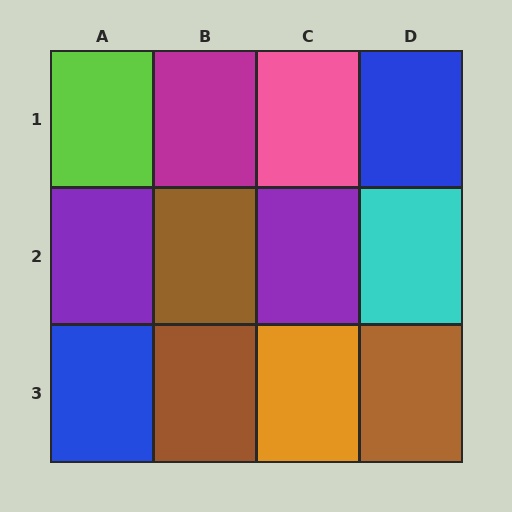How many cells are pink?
1 cell is pink.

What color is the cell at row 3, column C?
Orange.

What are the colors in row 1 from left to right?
Lime, magenta, pink, blue.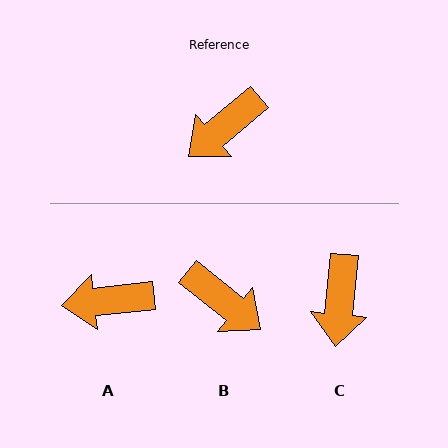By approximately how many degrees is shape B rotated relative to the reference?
Approximately 102 degrees counter-clockwise.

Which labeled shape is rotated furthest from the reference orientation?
B, about 102 degrees away.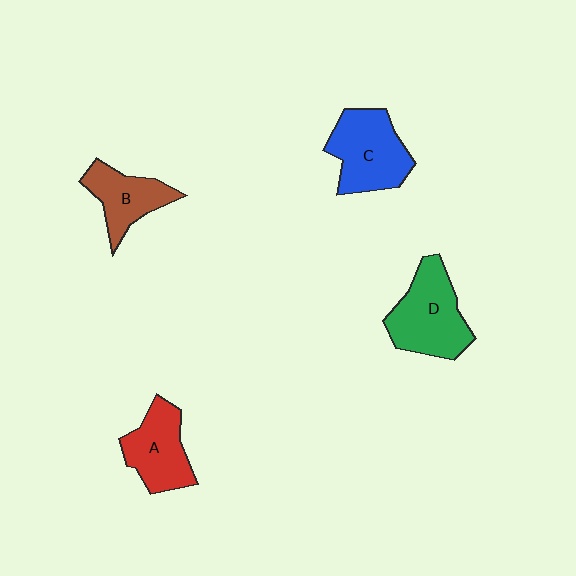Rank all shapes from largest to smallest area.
From largest to smallest: D (green), C (blue), A (red), B (brown).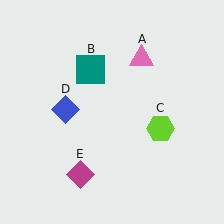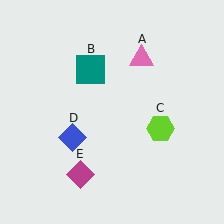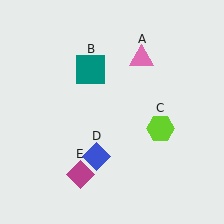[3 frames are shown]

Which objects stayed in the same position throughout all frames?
Pink triangle (object A) and teal square (object B) and lime hexagon (object C) and magenta diamond (object E) remained stationary.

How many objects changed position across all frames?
1 object changed position: blue diamond (object D).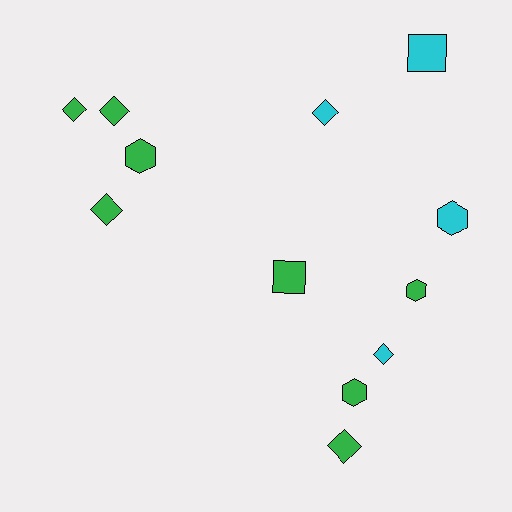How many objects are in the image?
There are 12 objects.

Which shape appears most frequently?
Diamond, with 6 objects.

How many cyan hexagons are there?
There is 1 cyan hexagon.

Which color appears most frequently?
Green, with 8 objects.